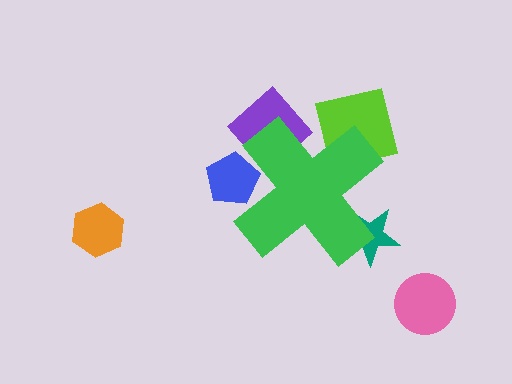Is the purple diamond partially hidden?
Yes, the purple diamond is partially hidden behind the green cross.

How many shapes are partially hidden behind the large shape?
4 shapes are partially hidden.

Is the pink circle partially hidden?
No, the pink circle is fully visible.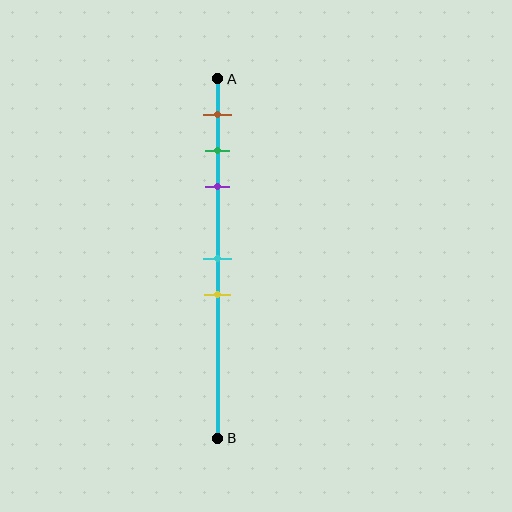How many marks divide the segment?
There are 5 marks dividing the segment.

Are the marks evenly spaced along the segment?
No, the marks are not evenly spaced.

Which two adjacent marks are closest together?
The green and purple marks are the closest adjacent pair.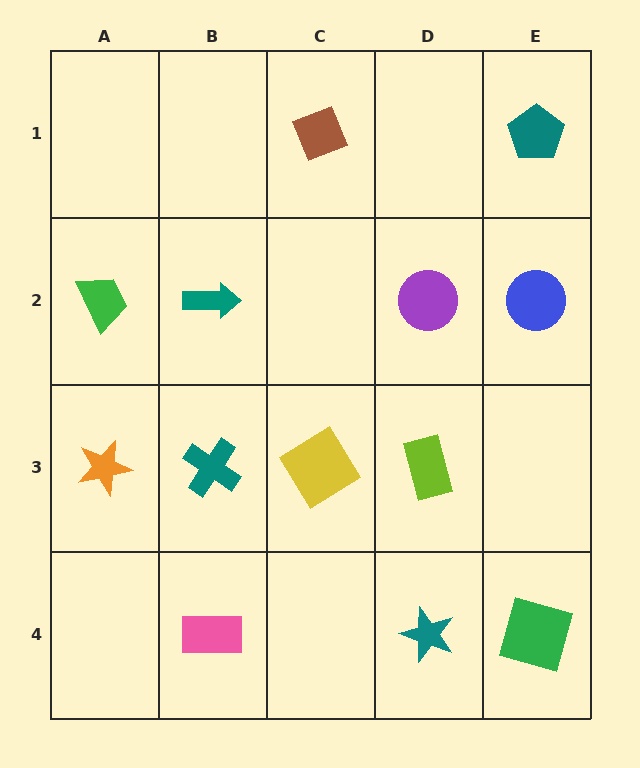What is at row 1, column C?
A brown diamond.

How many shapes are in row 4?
3 shapes.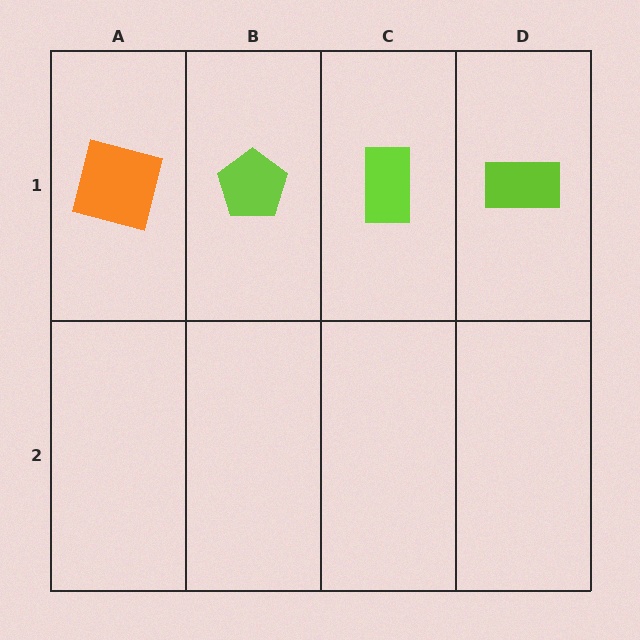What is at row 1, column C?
A lime rectangle.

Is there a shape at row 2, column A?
No, that cell is empty.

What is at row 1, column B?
A lime pentagon.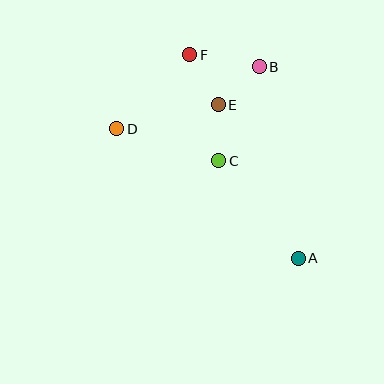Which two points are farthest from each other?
Points A and F are farthest from each other.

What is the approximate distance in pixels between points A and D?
The distance between A and D is approximately 223 pixels.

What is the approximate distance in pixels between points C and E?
The distance between C and E is approximately 56 pixels.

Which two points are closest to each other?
Points B and E are closest to each other.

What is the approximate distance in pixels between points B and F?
The distance between B and F is approximately 70 pixels.